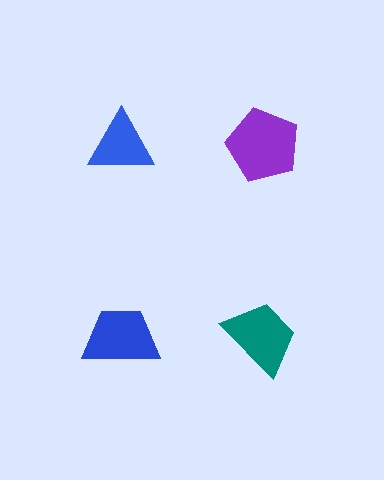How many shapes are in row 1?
2 shapes.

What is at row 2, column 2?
A teal trapezoid.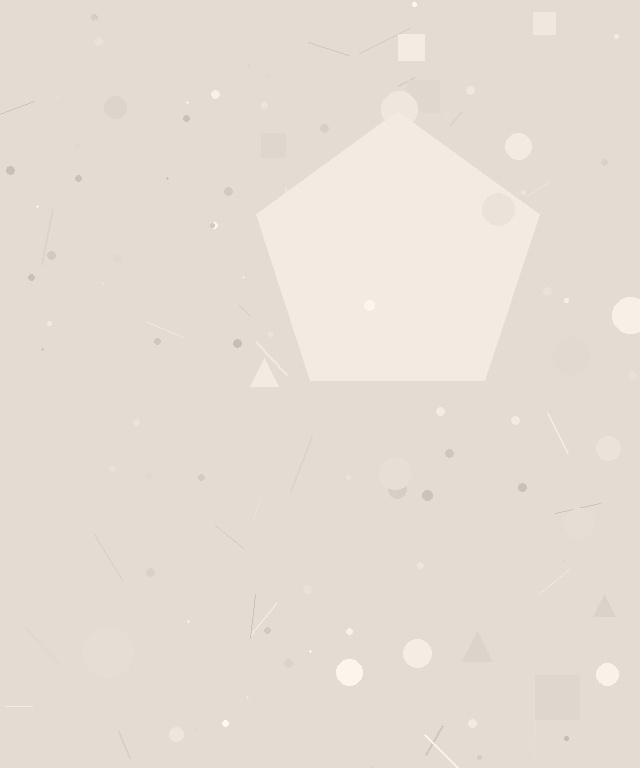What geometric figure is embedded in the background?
A pentagon is embedded in the background.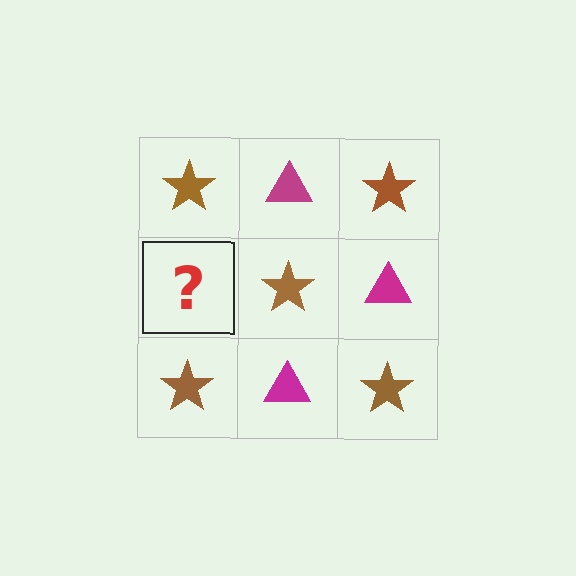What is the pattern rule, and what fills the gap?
The rule is that it alternates brown star and magenta triangle in a checkerboard pattern. The gap should be filled with a magenta triangle.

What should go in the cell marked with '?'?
The missing cell should contain a magenta triangle.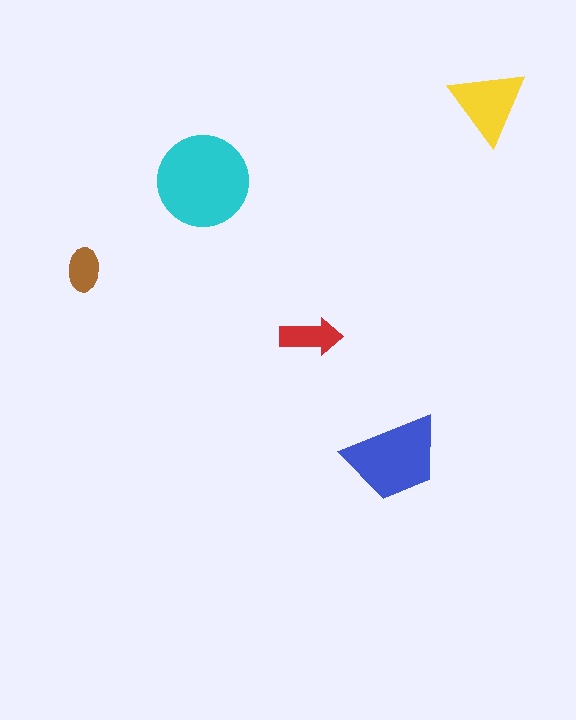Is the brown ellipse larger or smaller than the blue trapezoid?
Smaller.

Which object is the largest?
The cyan circle.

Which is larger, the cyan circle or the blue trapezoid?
The cyan circle.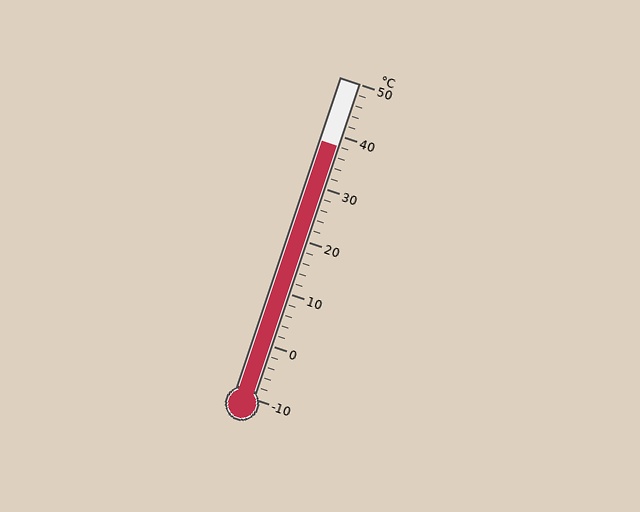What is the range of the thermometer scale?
The thermometer scale ranges from -10°C to 50°C.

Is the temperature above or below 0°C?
The temperature is above 0°C.